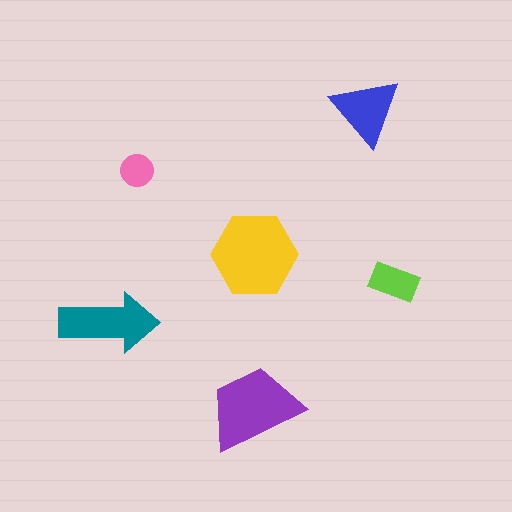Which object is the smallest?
The pink circle.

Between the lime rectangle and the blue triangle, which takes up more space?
The blue triangle.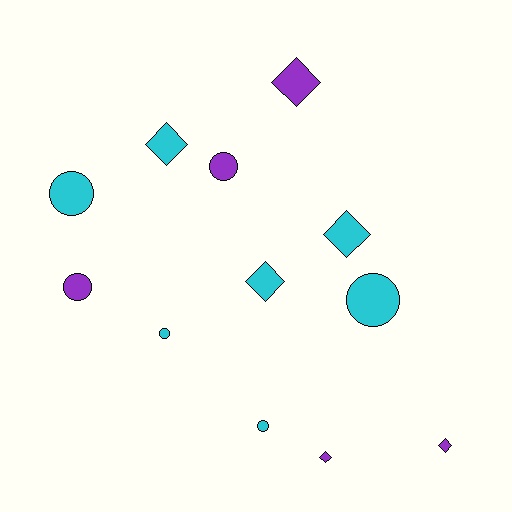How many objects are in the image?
There are 12 objects.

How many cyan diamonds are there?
There are 3 cyan diamonds.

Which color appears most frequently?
Cyan, with 7 objects.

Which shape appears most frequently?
Circle, with 6 objects.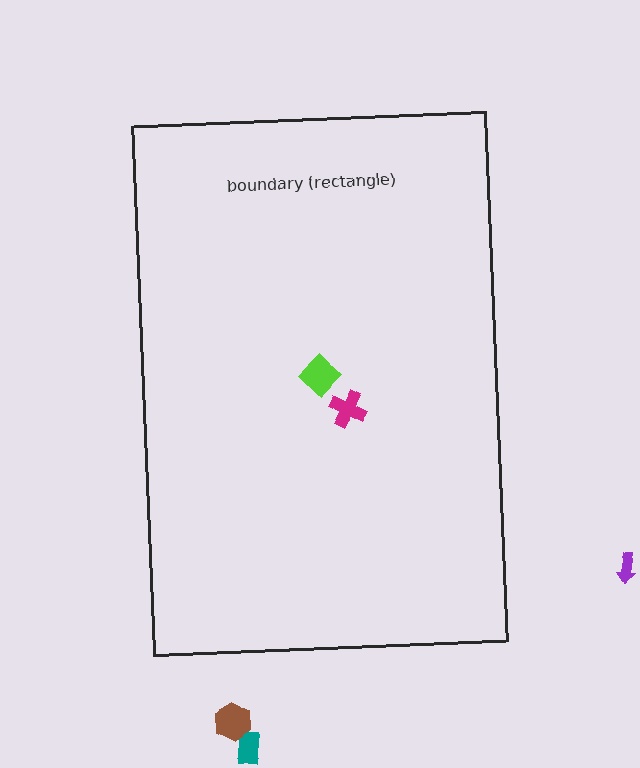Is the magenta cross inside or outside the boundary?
Inside.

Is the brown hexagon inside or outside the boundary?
Outside.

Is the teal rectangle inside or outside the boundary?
Outside.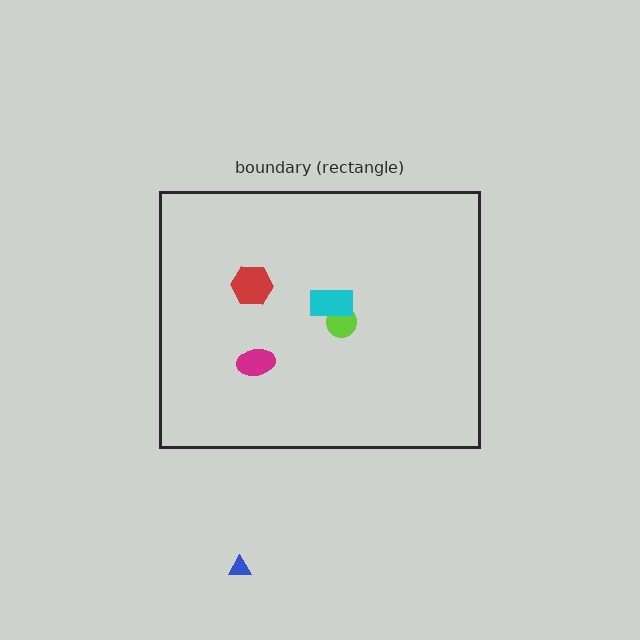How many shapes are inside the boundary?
4 inside, 1 outside.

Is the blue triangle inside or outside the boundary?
Outside.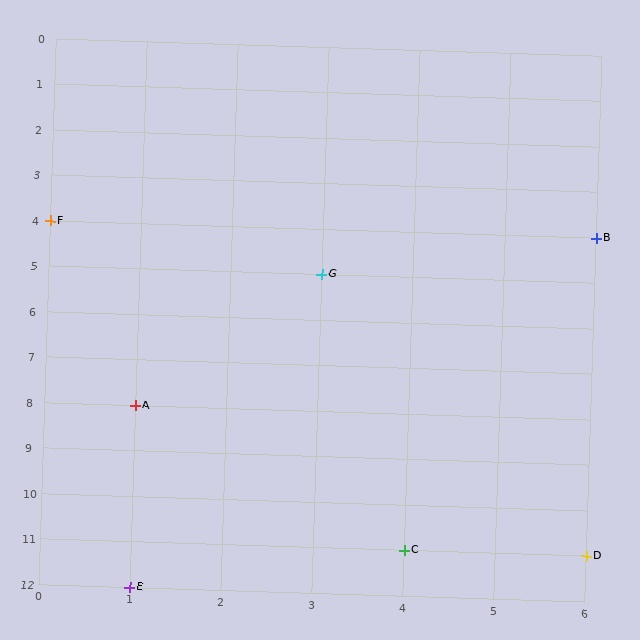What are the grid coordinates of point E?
Point E is at grid coordinates (1, 12).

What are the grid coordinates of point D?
Point D is at grid coordinates (6, 11).